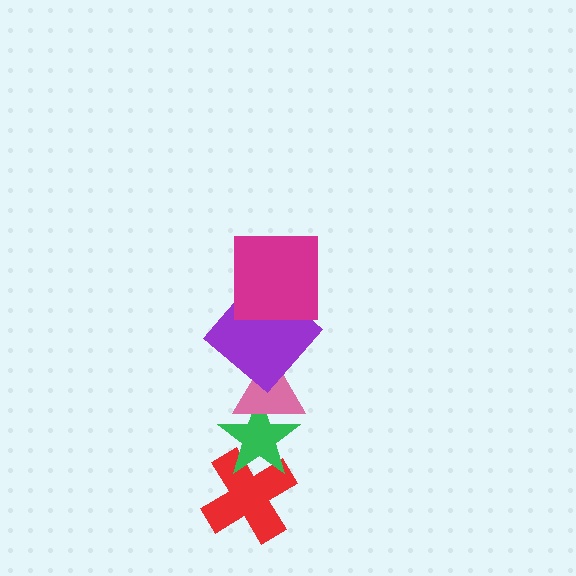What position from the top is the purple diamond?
The purple diamond is 2nd from the top.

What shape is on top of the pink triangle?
The purple diamond is on top of the pink triangle.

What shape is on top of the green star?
The pink triangle is on top of the green star.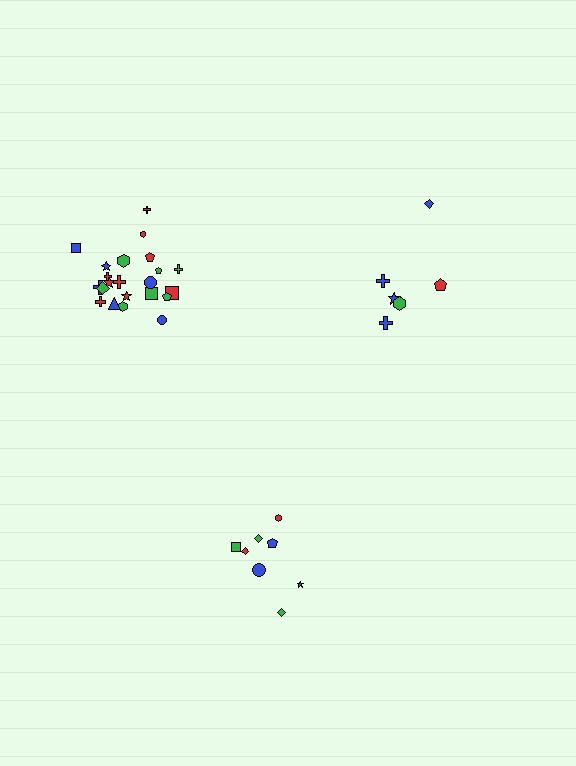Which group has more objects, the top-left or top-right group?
The top-left group.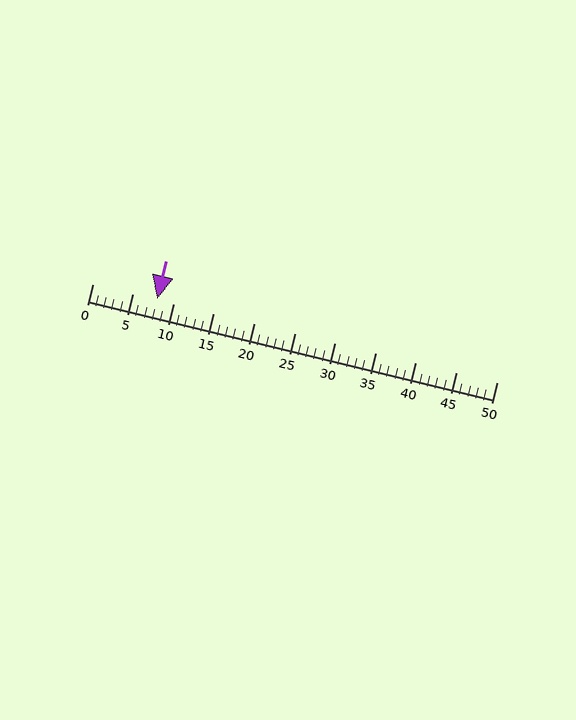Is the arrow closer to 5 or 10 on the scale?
The arrow is closer to 10.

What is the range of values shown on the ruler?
The ruler shows values from 0 to 50.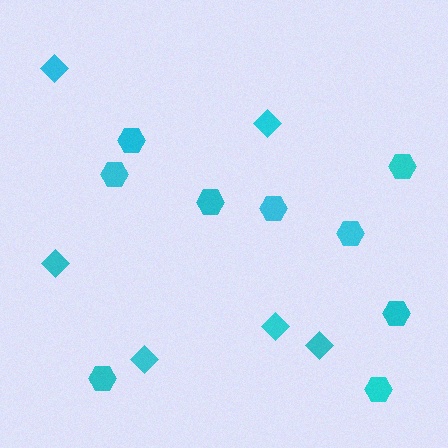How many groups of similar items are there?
There are 2 groups: one group of hexagons (9) and one group of diamonds (6).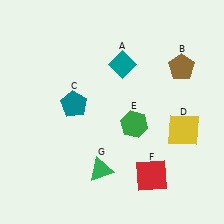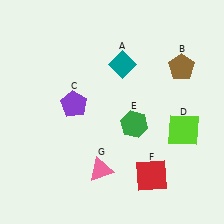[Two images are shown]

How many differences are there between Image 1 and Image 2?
There are 3 differences between the two images.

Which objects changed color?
C changed from teal to purple. D changed from yellow to lime. G changed from green to pink.